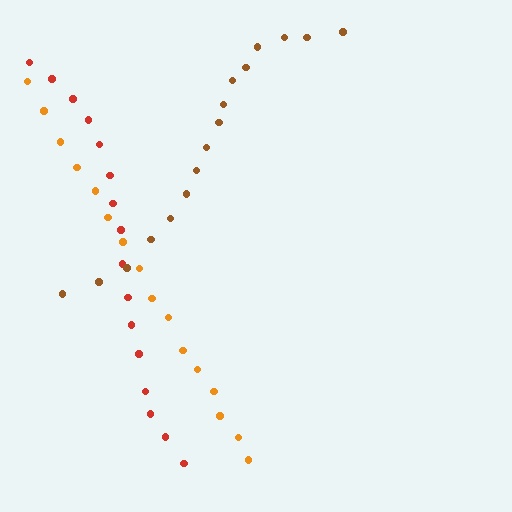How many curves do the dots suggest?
There are 3 distinct paths.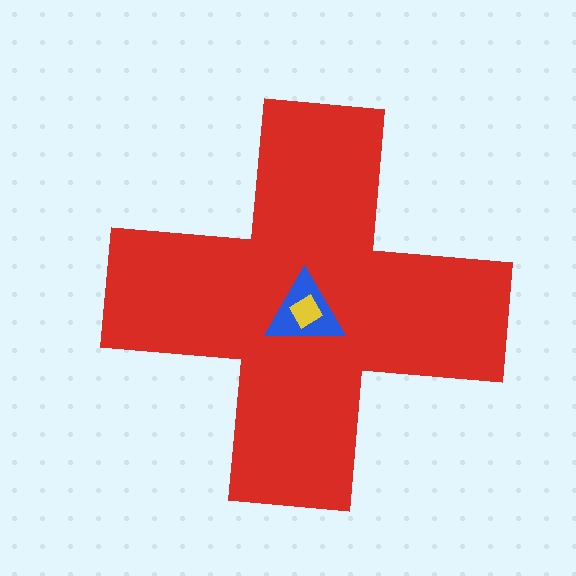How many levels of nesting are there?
3.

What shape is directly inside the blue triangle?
The yellow diamond.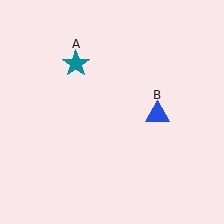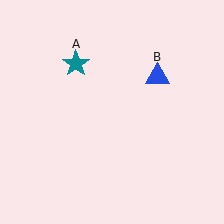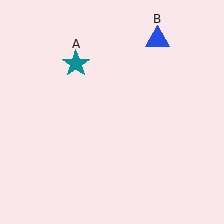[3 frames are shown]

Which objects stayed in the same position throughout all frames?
Teal star (object A) remained stationary.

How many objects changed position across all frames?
1 object changed position: blue triangle (object B).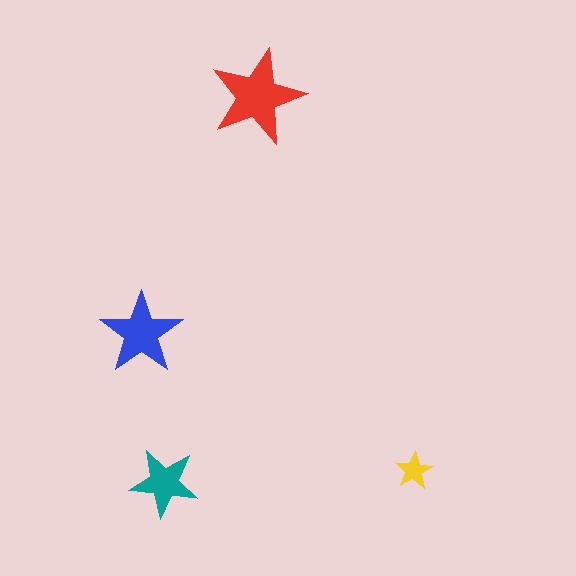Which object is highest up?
The red star is topmost.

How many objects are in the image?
There are 4 objects in the image.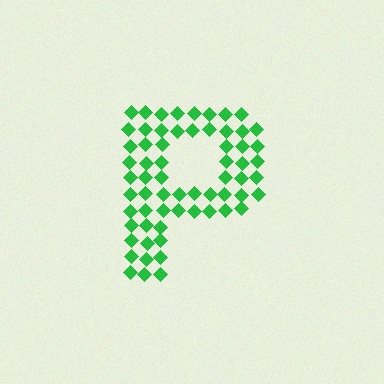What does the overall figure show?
The overall figure shows the letter P.